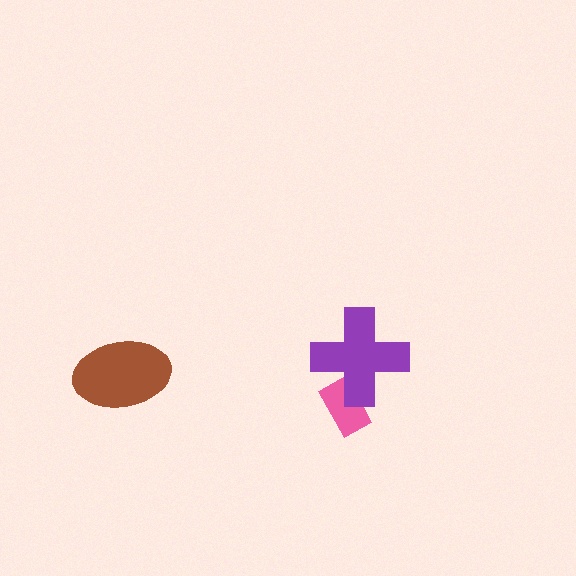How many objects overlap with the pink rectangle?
1 object overlaps with the pink rectangle.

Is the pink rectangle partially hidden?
Yes, it is partially covered by another shape.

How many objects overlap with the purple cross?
1 object overlaps with the purple cross.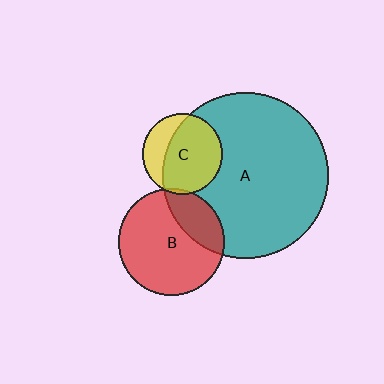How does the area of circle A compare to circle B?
Approximately 2.4 times.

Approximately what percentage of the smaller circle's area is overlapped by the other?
Approximately 5%.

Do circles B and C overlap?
Yes.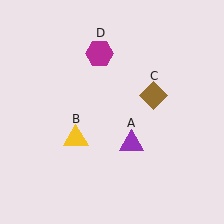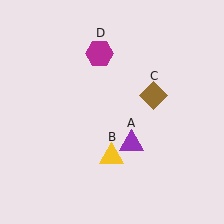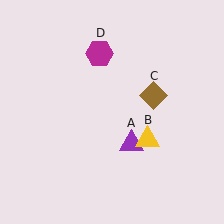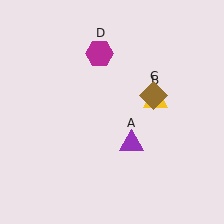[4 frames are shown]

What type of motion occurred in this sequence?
The yellow triangle (object B) rotated counterclockwise around the center of the scene.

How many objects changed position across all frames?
1 object changed position: yellow triangle (object B).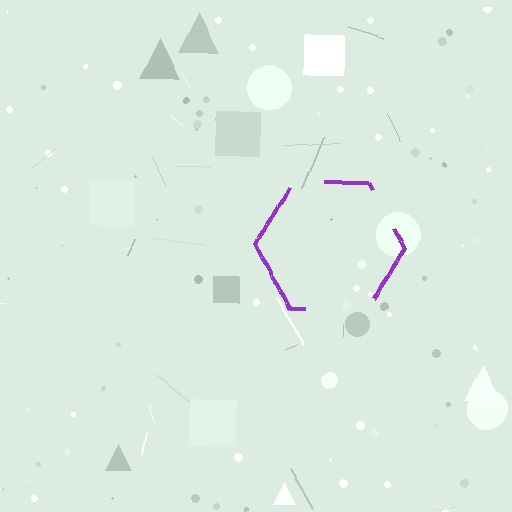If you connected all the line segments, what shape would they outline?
They would outline a hexagon.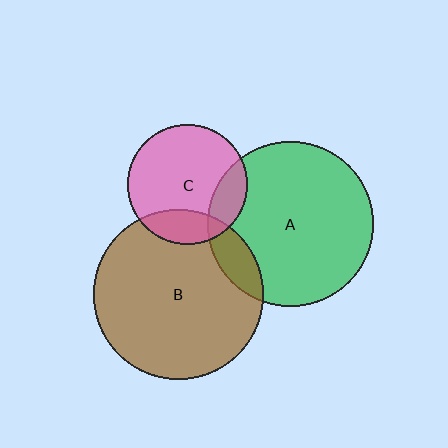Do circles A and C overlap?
Yes.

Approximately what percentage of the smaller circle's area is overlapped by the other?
Approximately 20%.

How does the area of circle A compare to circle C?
Approximately 1.9 times.